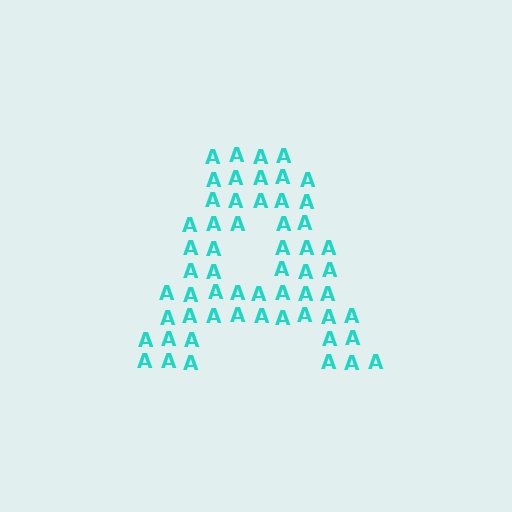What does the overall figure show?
The overall figure shows the letter A.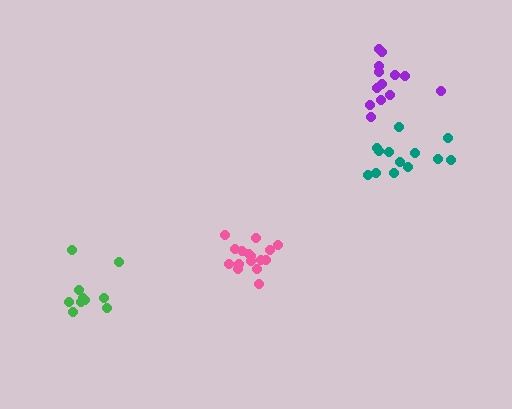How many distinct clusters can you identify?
There are 4 distinct clusters.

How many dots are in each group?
Group 1: 13 dots, Group 2: 10 dots, Group 3: 16 dots, Group 4: 13 dots (52 total).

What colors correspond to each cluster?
The clusters are colored: purple, green, pink, teal.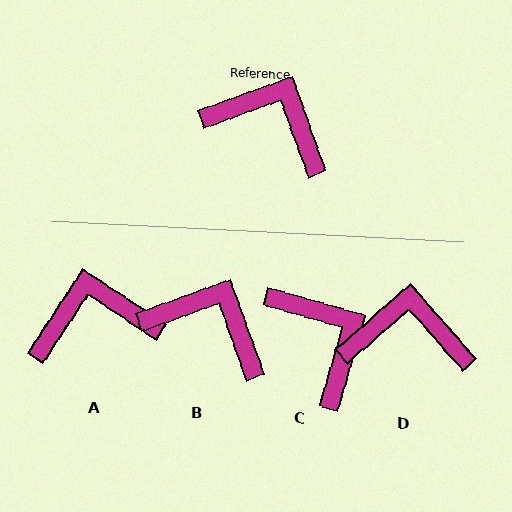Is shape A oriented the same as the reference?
No, it is off by about 37 degrees.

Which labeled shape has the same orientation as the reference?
B.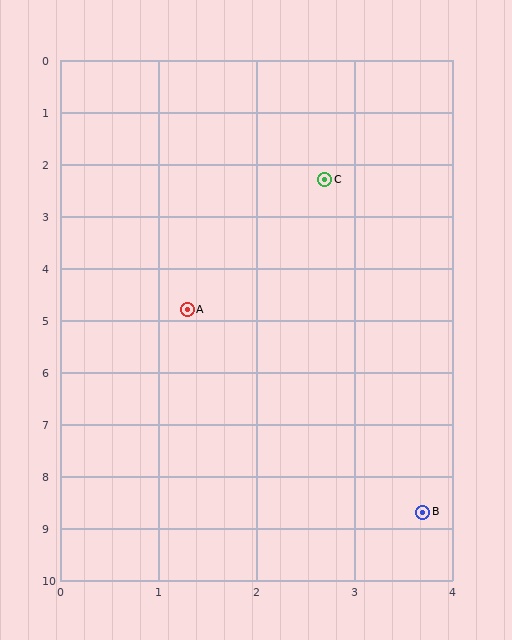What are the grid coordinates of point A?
Point A is at approximately (1.3, 4.8).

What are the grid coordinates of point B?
Point B is at approximately (3.7, 8.7).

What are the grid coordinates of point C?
Point C is at approximately (2.7, 2.3).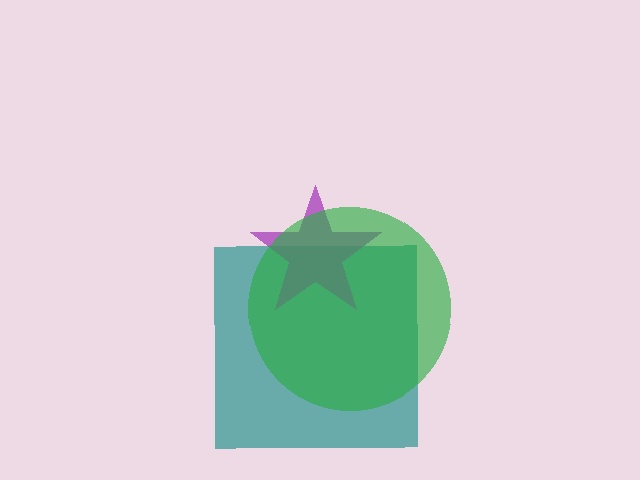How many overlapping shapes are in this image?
There are 3 overlapping shapes in the image.